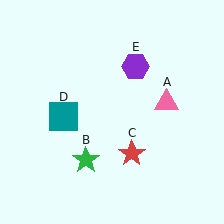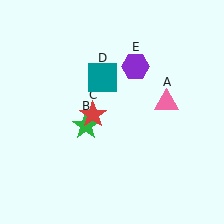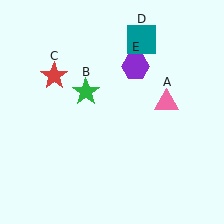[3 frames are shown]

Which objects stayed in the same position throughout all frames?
Pink triangle (object A) and purple hexagon (object E) remained stationary.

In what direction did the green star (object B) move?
The green star (object B) moved up.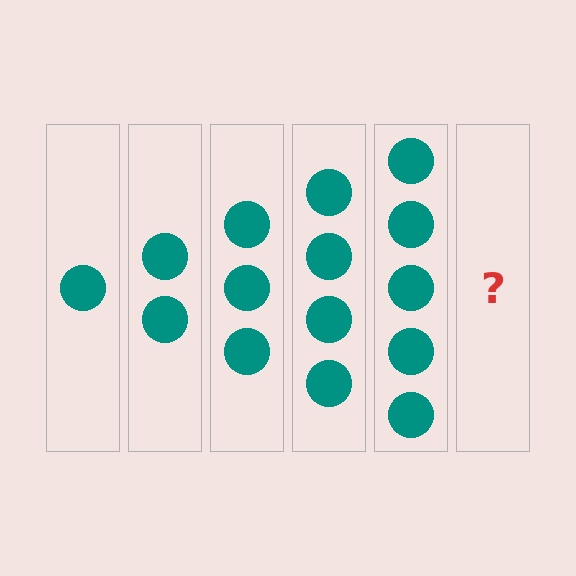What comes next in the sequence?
The next element should be 6 circles.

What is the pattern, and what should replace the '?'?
The pattern is that each step adds one more circle. The '?' should be 6 circles.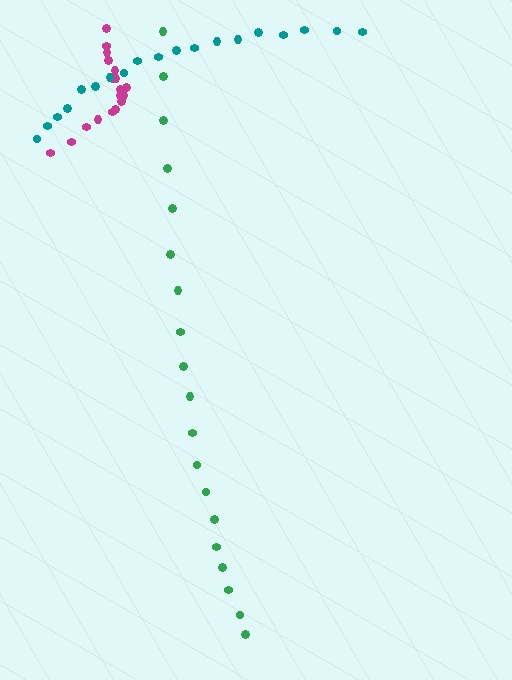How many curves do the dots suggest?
There are 3 distinct paths.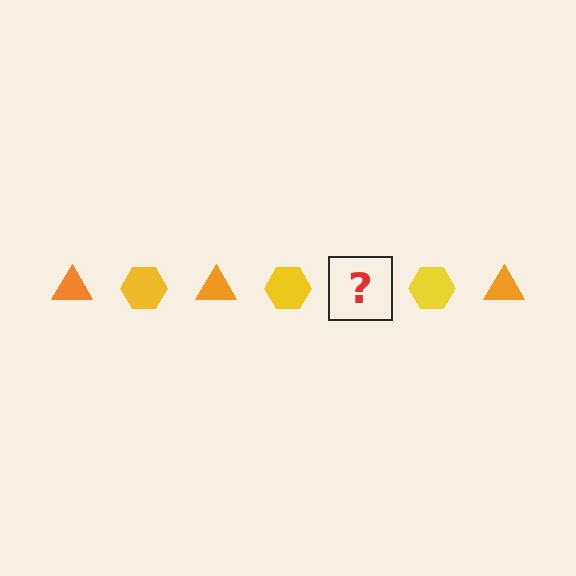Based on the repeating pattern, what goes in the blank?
The blank should be an orange triangle.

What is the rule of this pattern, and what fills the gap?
The rule is that the pattern alternates between orange triangle and yellow hexagon. The gap should be filled with an orange triangle.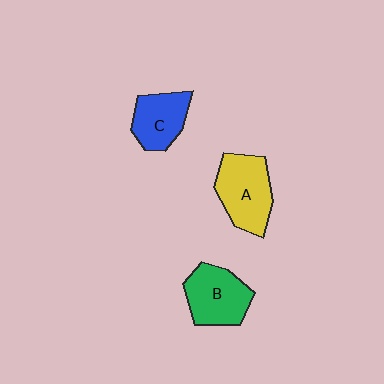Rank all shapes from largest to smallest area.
From largest to smallest: A (yellow), B (green), C (blue).